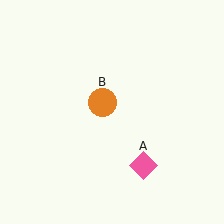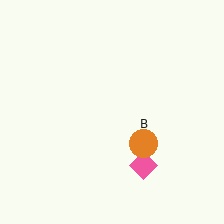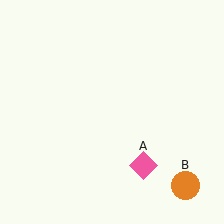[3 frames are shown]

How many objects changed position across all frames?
1 object changed position: orange circle (object B).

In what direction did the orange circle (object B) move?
The orange circle (object B) moved down and to the right.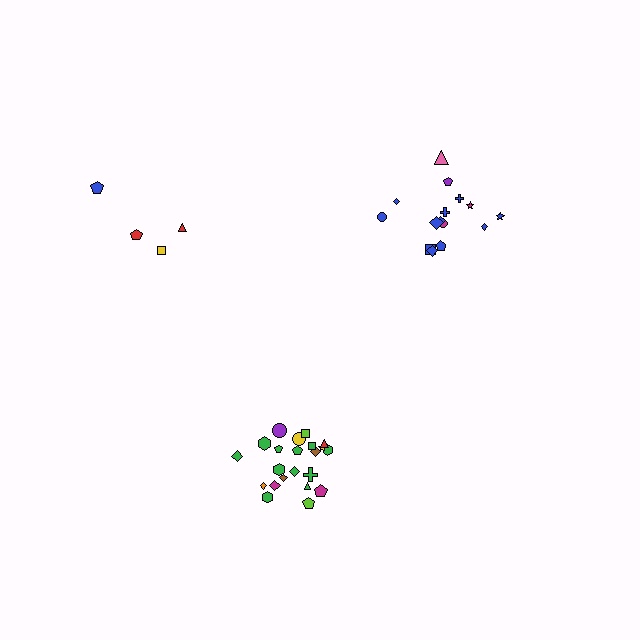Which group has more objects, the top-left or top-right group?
The top-right group.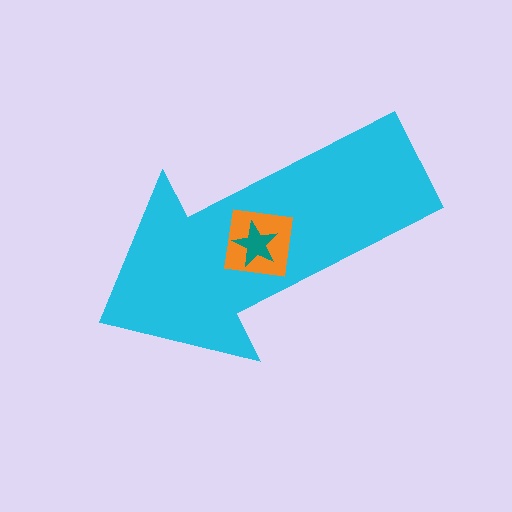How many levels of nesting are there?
3.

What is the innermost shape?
The teal star.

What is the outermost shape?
The cyan arrow.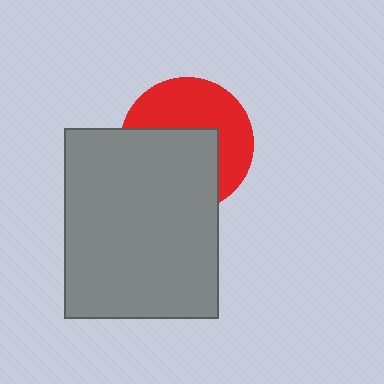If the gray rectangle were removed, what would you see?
You would see the complete red circle.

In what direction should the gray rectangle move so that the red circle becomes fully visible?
The gray rectangle should move down. That is the shortest direction to clear the overlap and leave the red circle fully visible.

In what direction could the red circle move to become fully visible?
The red circle could move up. That would shift it out from behind the gray rectangle entirely.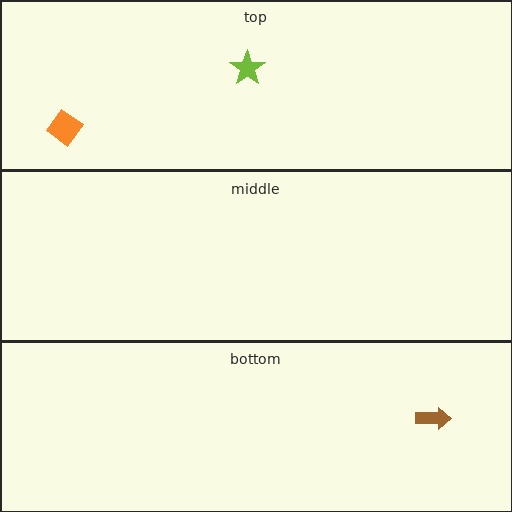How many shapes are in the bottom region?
1.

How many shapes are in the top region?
2.